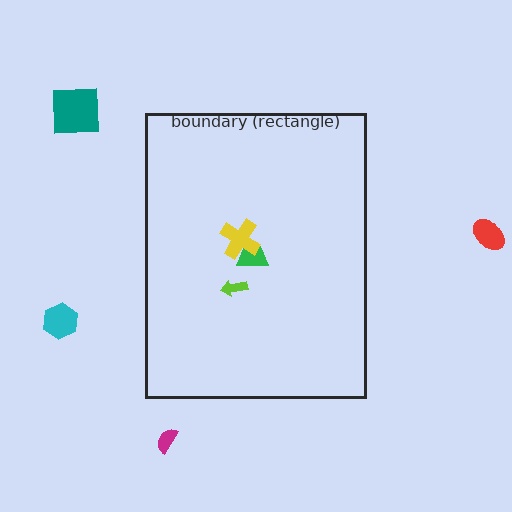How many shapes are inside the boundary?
3 inside, 4 outside.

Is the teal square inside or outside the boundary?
Outside.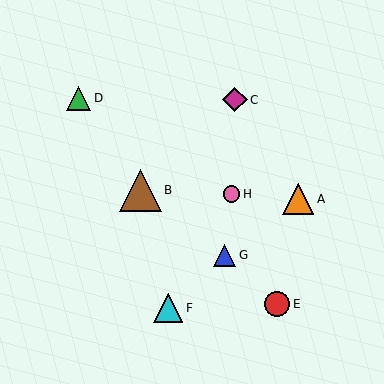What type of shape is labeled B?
Shape B is a brown triangle.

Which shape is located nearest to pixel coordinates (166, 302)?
The cyan triangle (labeled F) at (168, 308) is nearest to that location.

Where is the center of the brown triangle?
The center of the brown triangle is at (140, 190).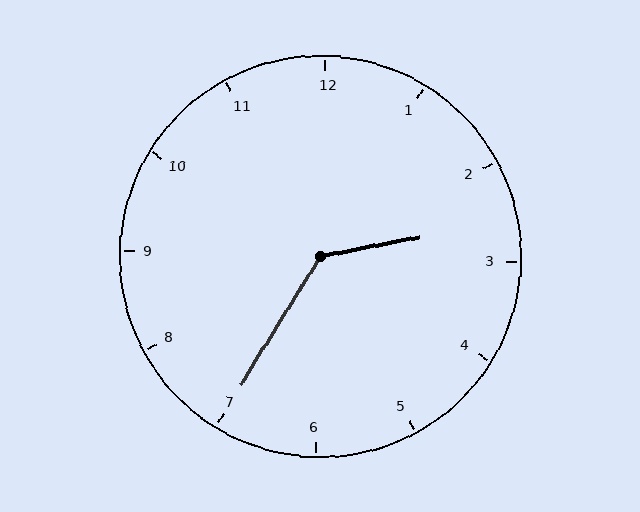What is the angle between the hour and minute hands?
Approximately 132 degrees.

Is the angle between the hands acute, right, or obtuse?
It is obtuse.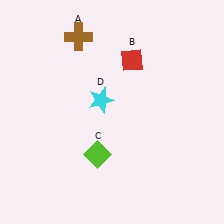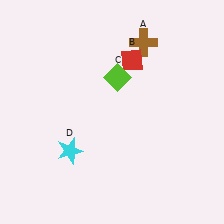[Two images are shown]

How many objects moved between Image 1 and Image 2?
3 objects moved between the two images.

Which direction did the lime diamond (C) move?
The lime diamond (C) moved up.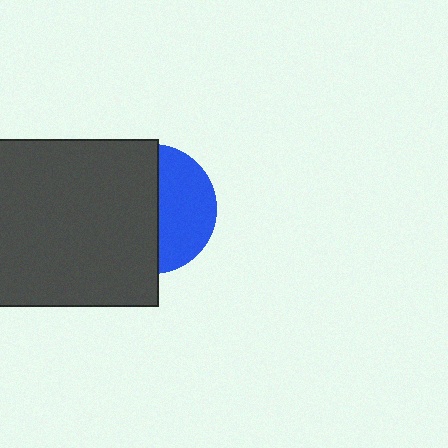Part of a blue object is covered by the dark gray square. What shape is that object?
It is a circle.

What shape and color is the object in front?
The object in front is a dark gray square.